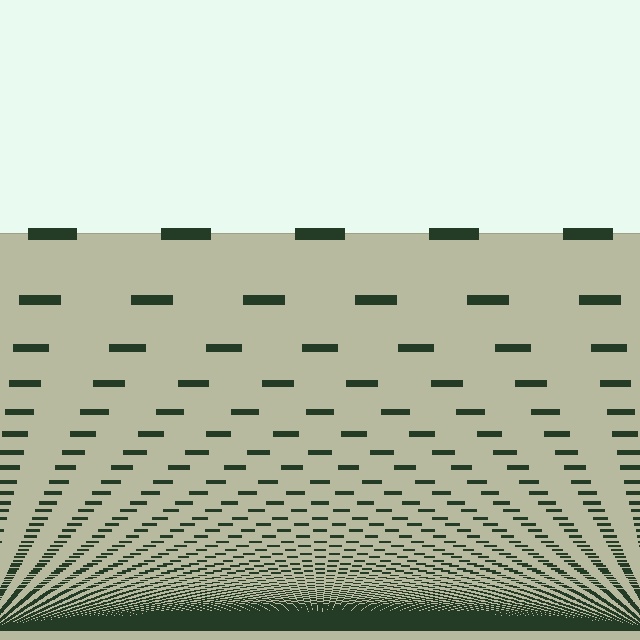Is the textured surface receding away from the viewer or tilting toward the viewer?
The surface appears to tilt toward the viewer. Texture elements get larger and sparser toward the top.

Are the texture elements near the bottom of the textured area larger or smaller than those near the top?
Smaller. The gradient is inverted — elements near the bottom are smaller and denser.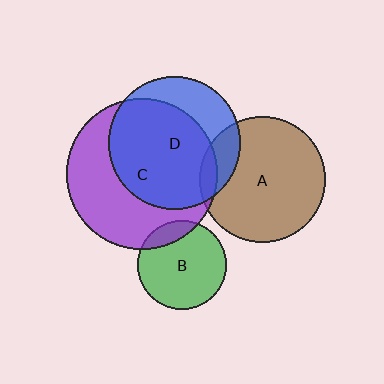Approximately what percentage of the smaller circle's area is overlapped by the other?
Approximately 15%.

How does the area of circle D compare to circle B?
Approximately 2.2 times.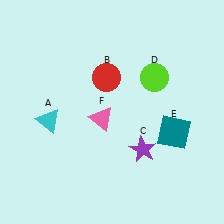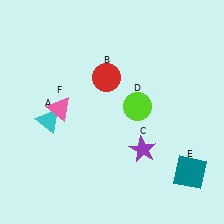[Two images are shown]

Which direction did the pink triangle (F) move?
The pink triangle (F) moved left.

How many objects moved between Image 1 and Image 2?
3 objects moved between the two images.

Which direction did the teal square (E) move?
The teal square (E) moved down.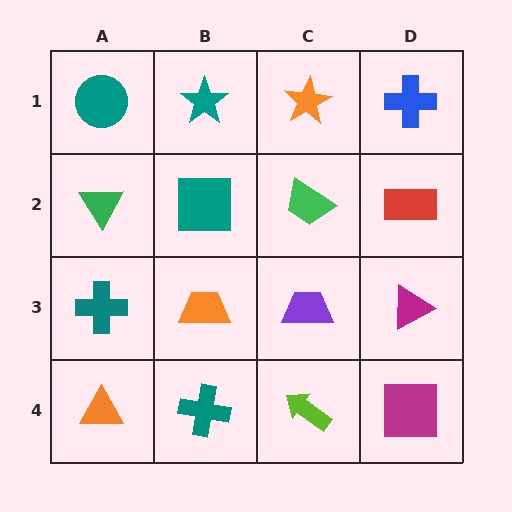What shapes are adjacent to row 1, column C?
A green trapezoid (row 2, column C), a teal star (row 1, column B), a blue cross (row 1, column D).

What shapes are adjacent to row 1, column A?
A green triangle (row 2, column A), a teal star (row 1, column B).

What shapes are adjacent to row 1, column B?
A teal square (row 2, column B), a teal circle (row 1, column A), an orange star (row 1, column C).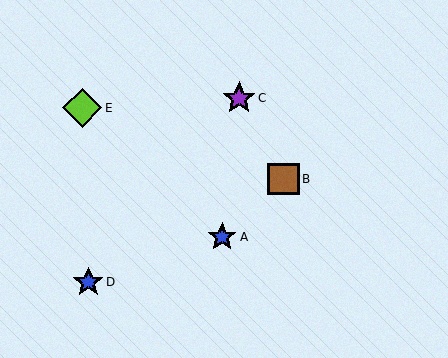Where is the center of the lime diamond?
The center of the lime diamond is at (82, 108).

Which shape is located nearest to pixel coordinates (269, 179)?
The brown square (labeled B) at (284, 179) is nearest to that location.